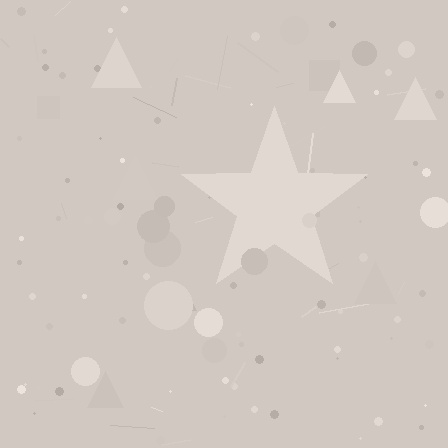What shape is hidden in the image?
A star is hidden in the image.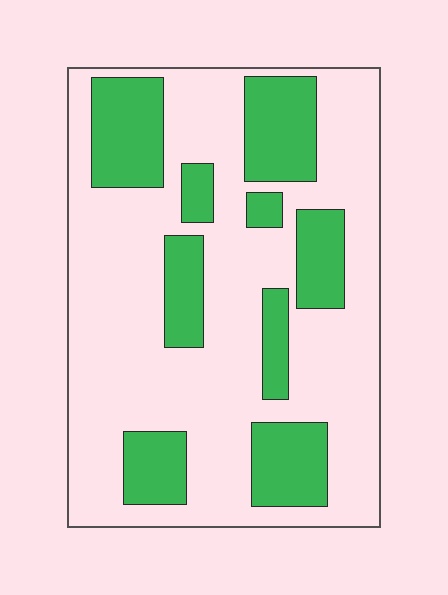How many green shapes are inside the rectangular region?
9.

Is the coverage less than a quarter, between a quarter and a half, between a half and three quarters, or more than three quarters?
Between a quarter and a half.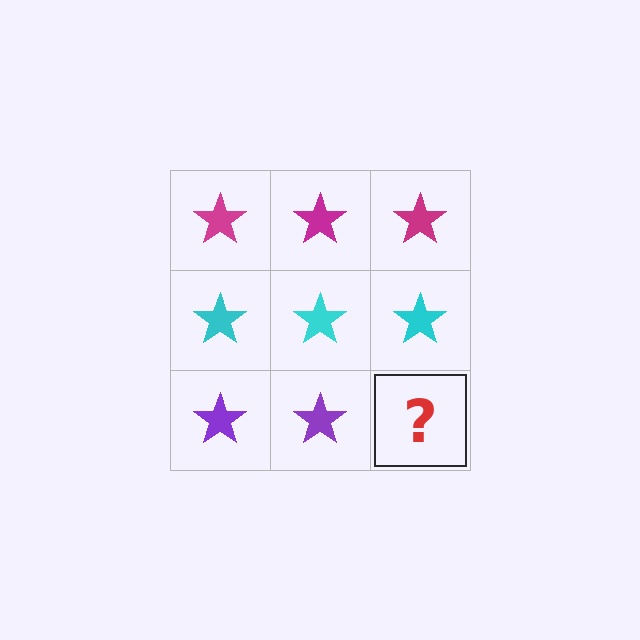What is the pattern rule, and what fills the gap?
The rule is that each row has a consistent color. The gap should be filled with a purple star.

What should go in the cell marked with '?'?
The missing cell should contain a purple star.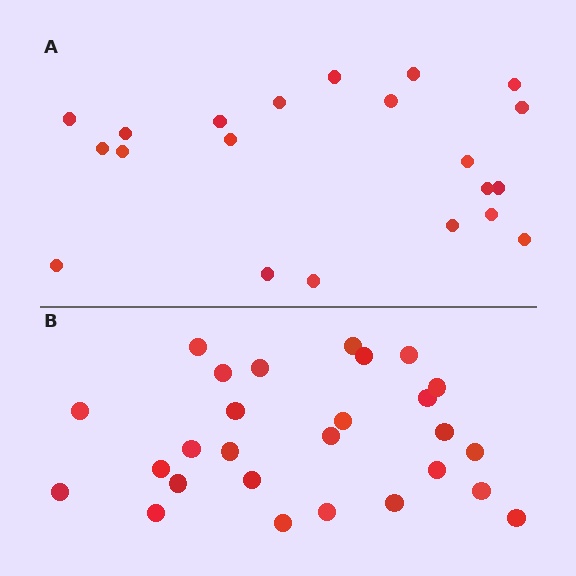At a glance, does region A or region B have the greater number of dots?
Region B (the bottom region) has more dots.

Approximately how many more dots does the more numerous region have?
Region B has about 6 more dots than region A.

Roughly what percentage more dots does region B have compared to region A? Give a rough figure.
About 30% more.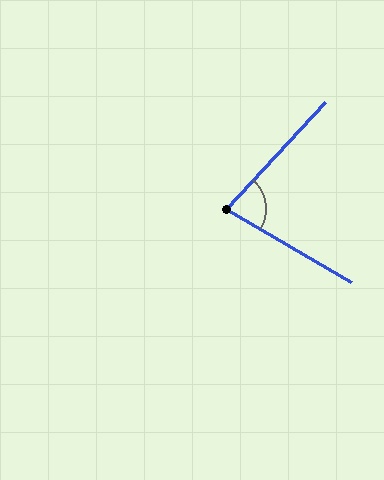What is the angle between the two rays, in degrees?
Approximately 78 degrees.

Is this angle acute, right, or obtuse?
It is acute.